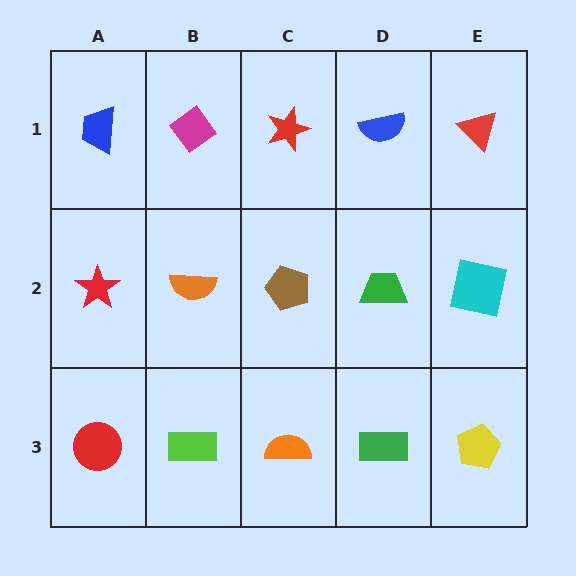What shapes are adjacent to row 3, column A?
A red star (row 2, column A), a lime rectangle (row 3, column B).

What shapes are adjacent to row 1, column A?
A red star (row 2, column A), a magenta diamond (row 1, column B).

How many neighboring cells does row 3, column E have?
2.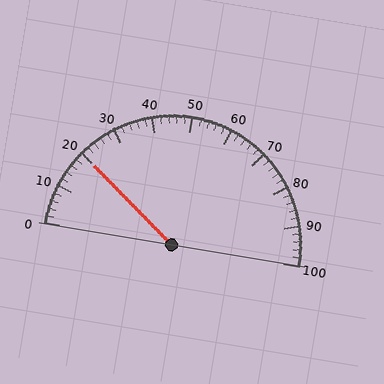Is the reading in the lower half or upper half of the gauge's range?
The reading is in the lower half of the range (0 to 100).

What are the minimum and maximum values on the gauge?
The gauge ranges from 0 to 100.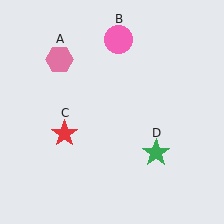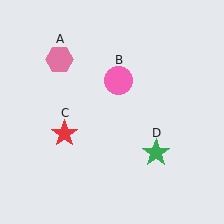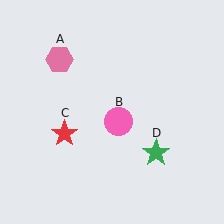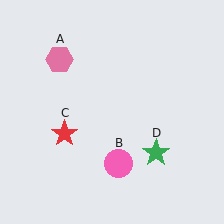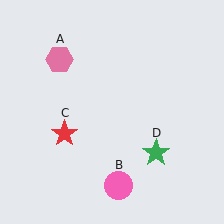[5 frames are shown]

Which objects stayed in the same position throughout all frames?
Pink hexagon (object A) and red star (object C) and green star (object D) remained stationary.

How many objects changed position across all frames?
1 object changed position: pink circle (object B).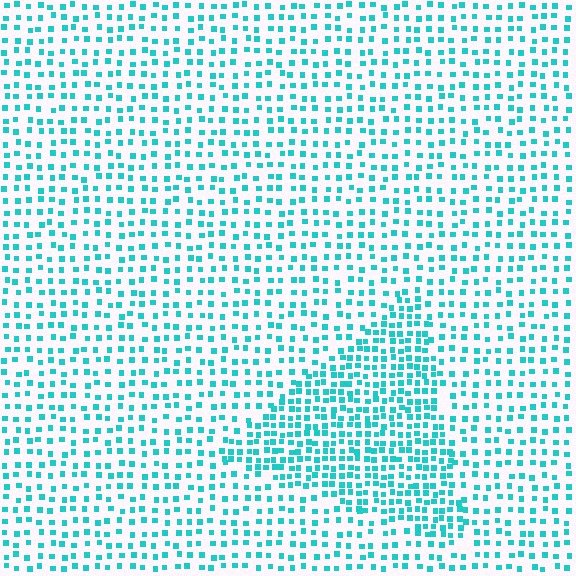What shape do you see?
I see a triangle.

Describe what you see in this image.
The image contains small cyan elements arranged at two different densities. A triangle-shaped region is visible where the elements are more densely packed than the surrounding area.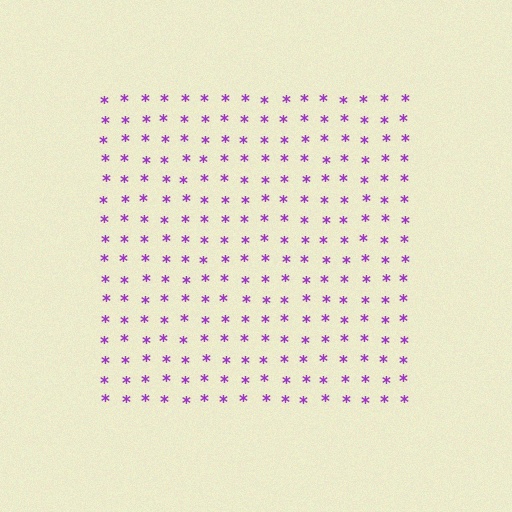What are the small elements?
The small elements are asterisks.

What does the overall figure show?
The overall figure shows a square.